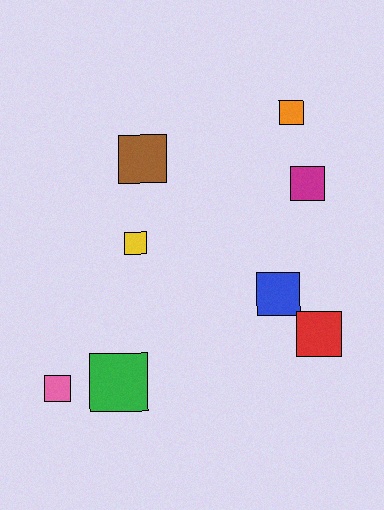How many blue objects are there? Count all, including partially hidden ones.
There is 1 blue object.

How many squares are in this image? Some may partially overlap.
There are 8 squares.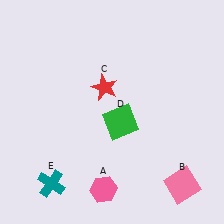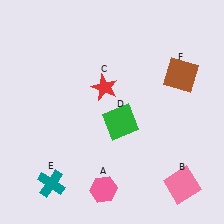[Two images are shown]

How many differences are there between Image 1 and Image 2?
There is 1 difference between the two images.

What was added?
A brown square (F) was added in Image 2.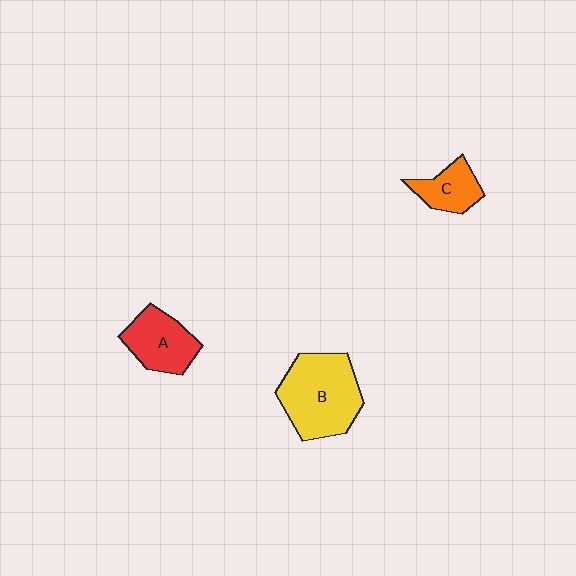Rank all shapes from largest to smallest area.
From largest to smallest: B (yellow), A (red), C (orange).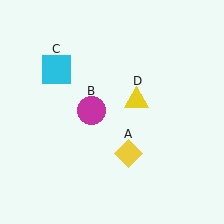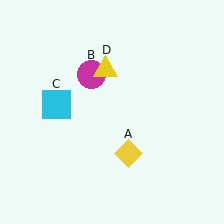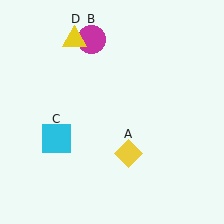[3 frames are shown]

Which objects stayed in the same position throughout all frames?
Yellow diamond (object A) remained stationary.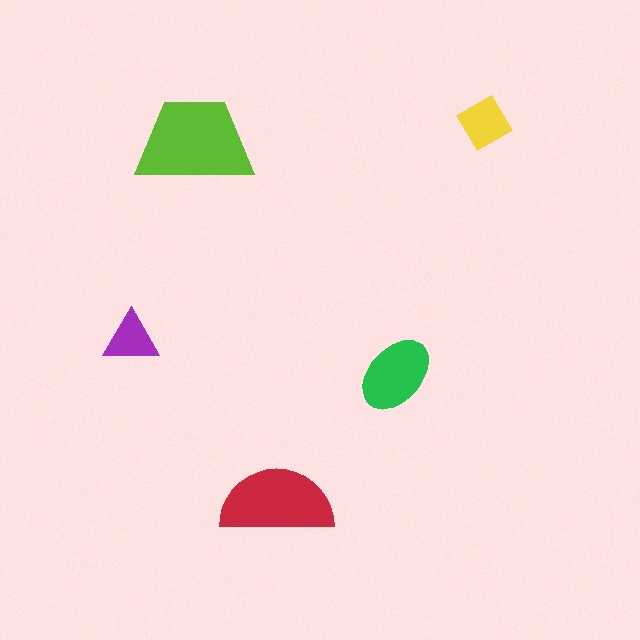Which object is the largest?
The lime trapezoid.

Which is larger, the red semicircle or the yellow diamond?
The red semicircle.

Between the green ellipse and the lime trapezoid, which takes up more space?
The lime trapezoid.